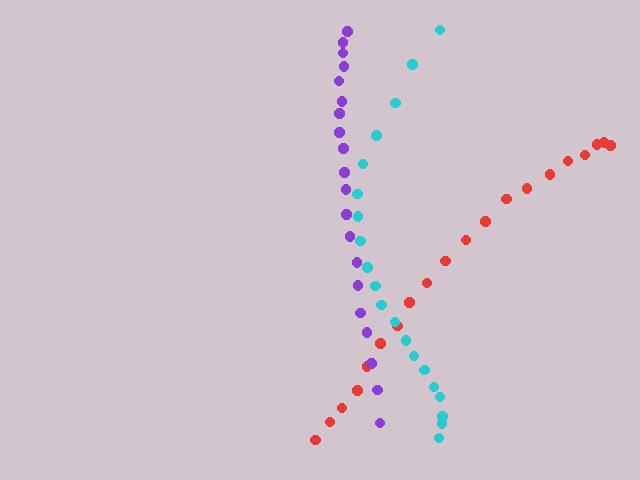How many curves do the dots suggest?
There are 3 distinct paths.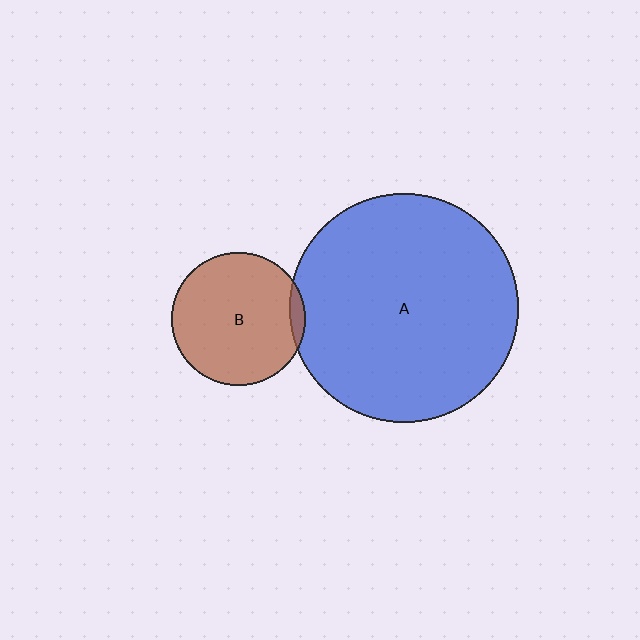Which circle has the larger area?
Circle A (blue).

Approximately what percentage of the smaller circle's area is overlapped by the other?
Approximately 5%.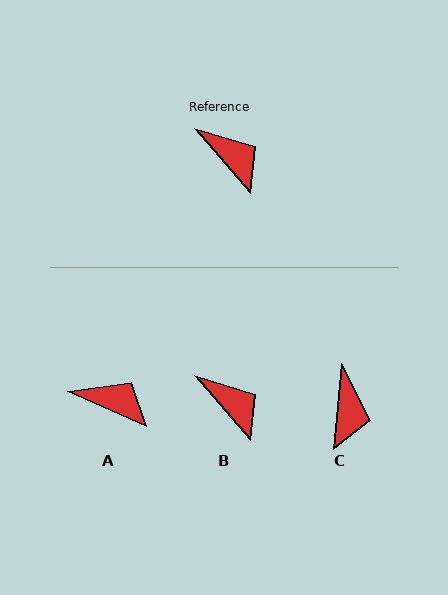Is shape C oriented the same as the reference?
No, it is off by about 46 degrees.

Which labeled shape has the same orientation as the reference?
B.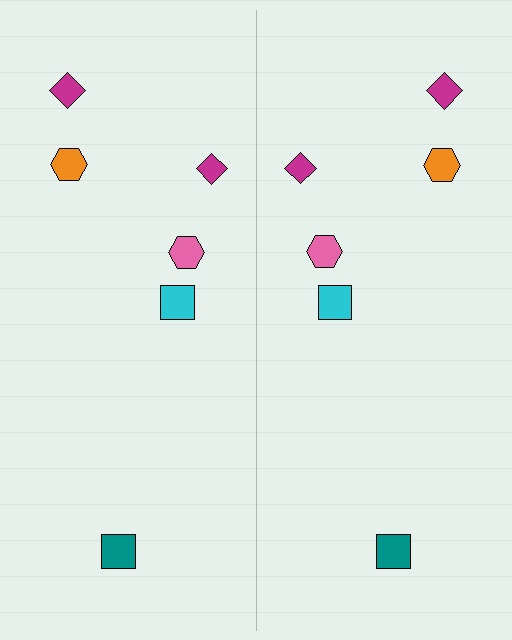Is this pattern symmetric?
Yes, this pattern has bilateral (reflection) symmetry.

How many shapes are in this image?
There are 12 shapes in this image.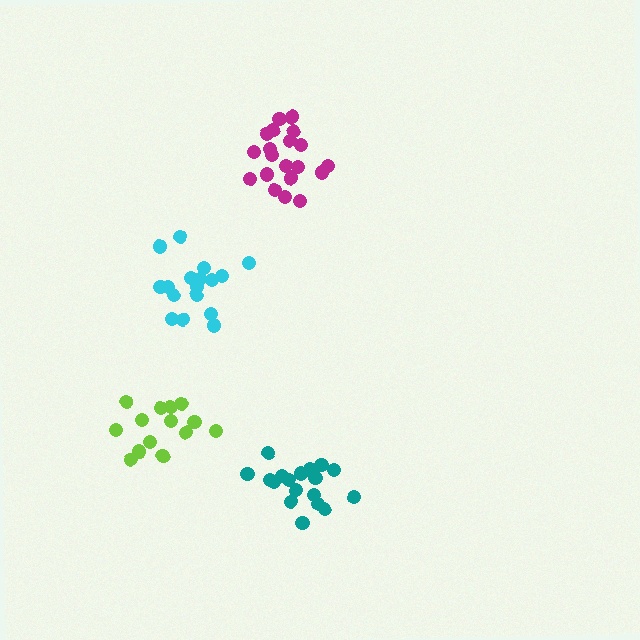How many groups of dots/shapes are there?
There are 4 groups.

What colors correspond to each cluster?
The clusters are colored: lime, teal, magenta, cyan.